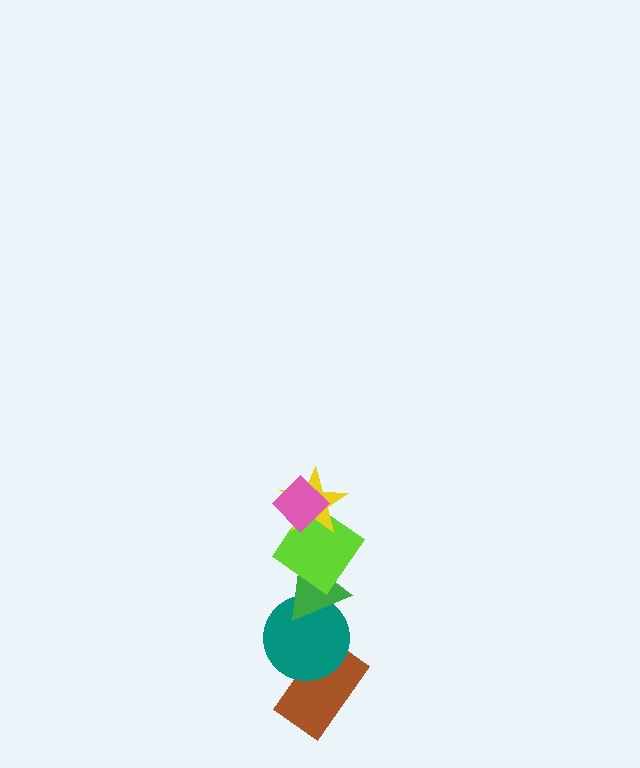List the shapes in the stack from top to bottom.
From top to bottom: the pink diamond, the yellow star, the lime diamond, the green triangle, the teal circle, the brown rectangle.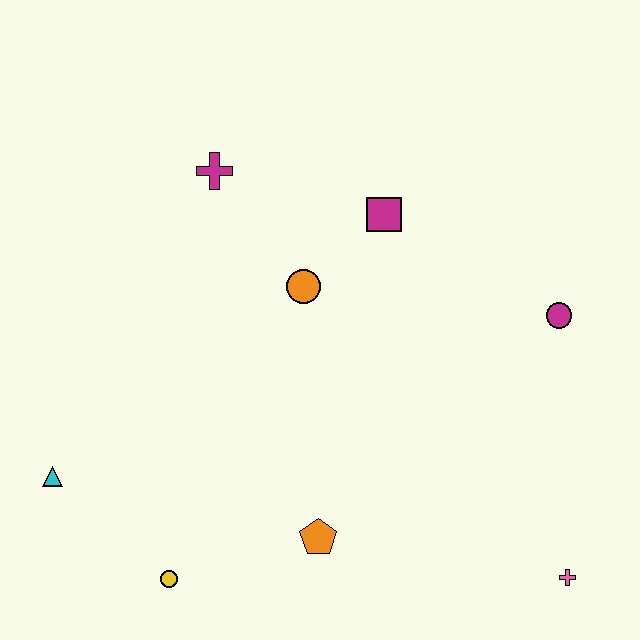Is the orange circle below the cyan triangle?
No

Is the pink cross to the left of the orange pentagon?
No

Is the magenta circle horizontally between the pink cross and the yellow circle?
Yes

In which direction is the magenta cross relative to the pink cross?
The magenta cross is above the pink cross.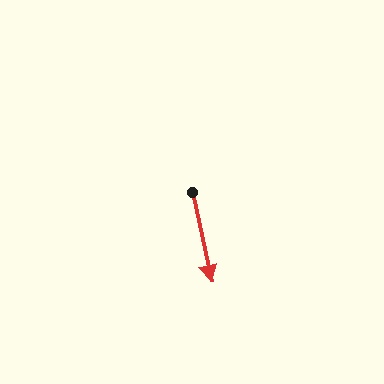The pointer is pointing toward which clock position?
Roughly 6 o'clock.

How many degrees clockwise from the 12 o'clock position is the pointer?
Approximately 168 degrees.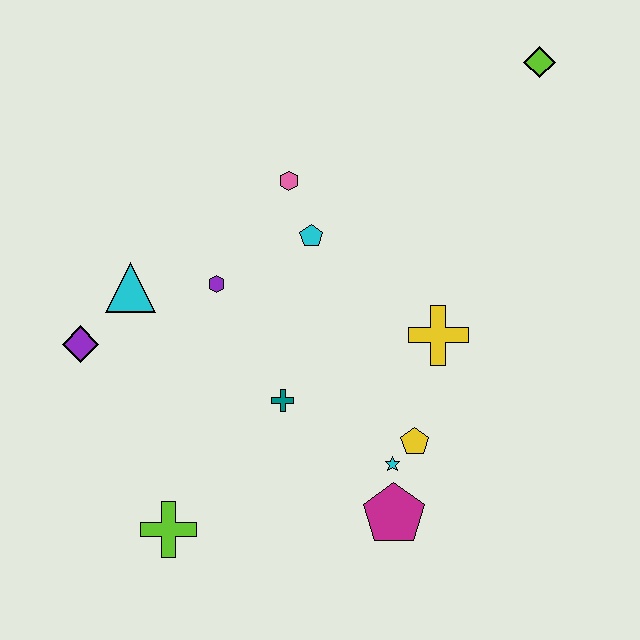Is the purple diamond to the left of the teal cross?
Yes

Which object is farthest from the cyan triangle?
The lime diamond is farthest from the cyan triangle.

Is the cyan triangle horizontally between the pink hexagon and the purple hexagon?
No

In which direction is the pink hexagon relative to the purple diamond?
The pink hexagon is to the right of the purple diamond.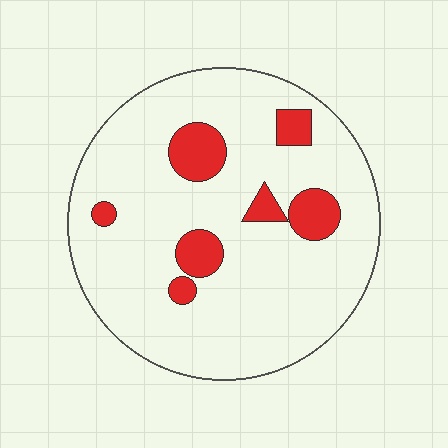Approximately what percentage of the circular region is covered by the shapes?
Approximately 15%.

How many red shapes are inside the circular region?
7.